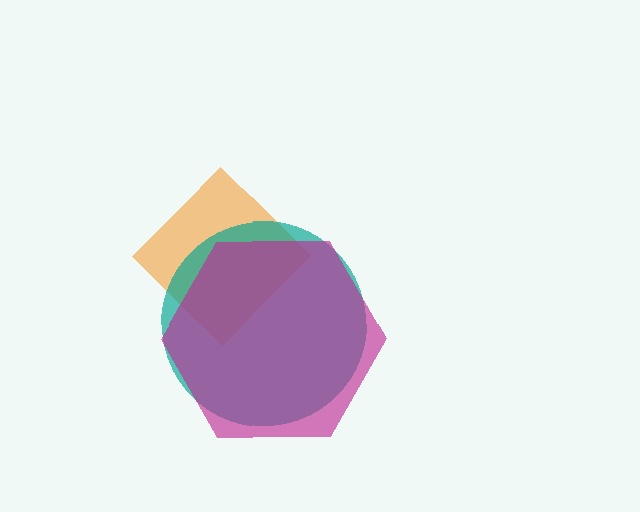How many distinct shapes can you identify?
There are 3 distinct shapes: an orange diamond, a teal circle, a magenta hexagon.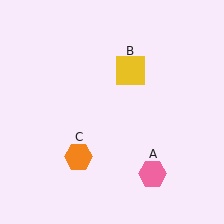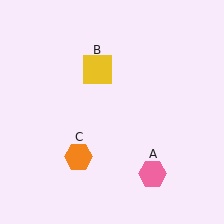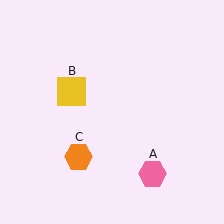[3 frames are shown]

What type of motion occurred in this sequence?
The yellow square (object B) rotated counterclockwise around the center of the scene.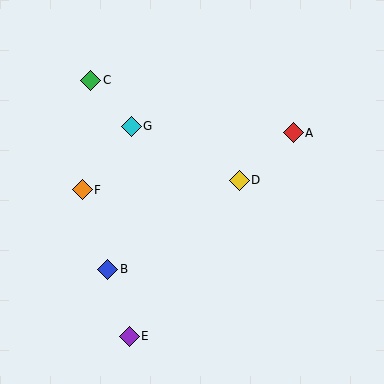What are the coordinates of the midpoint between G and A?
The midpoint between G and A is at (212, 130).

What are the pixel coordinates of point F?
Point F is at (82, 190).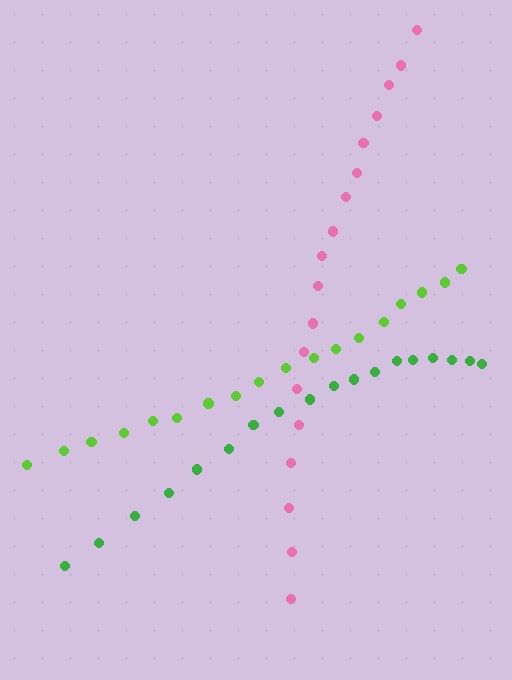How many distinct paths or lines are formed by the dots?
There are 3 distinct paths.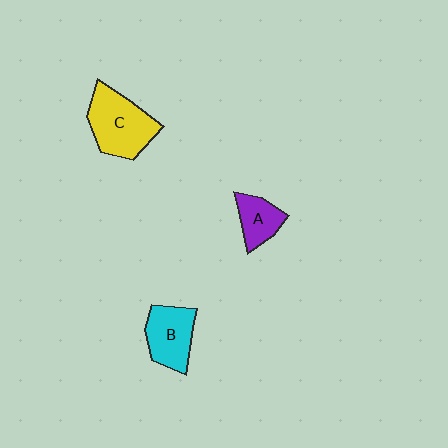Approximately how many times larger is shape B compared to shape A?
Approximately 1.5 times.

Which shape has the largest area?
Shape C (yellow).